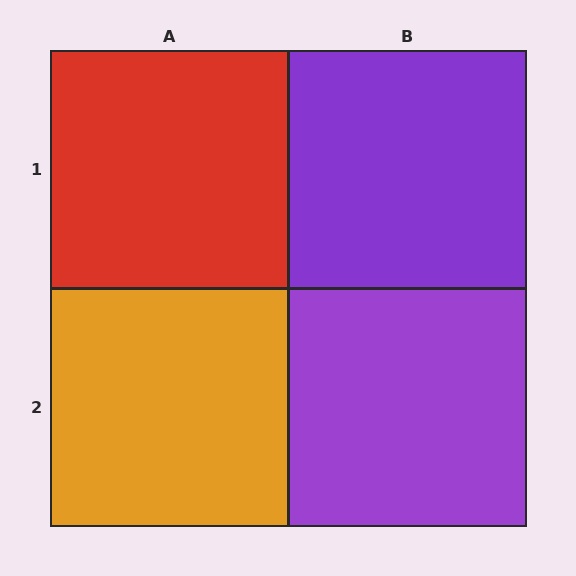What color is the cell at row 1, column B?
Purple.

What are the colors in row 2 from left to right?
Orange, purple.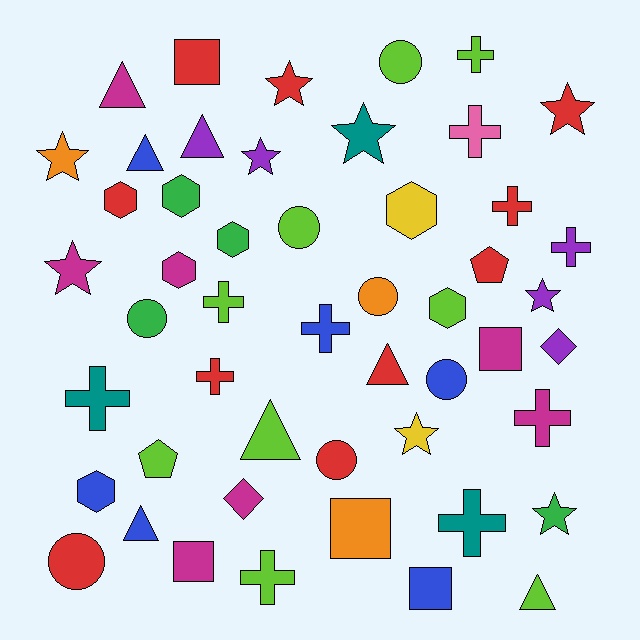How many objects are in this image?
There are 50 objects.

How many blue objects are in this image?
There are 6 blue objects.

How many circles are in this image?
There are 7 circles.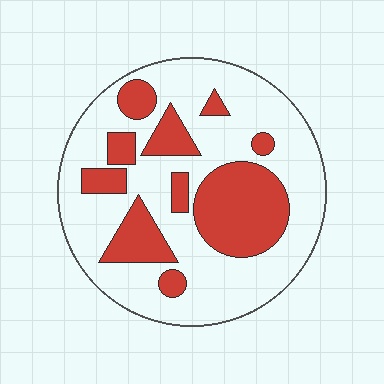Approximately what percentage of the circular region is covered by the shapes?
Approximately 30%.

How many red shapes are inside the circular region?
10.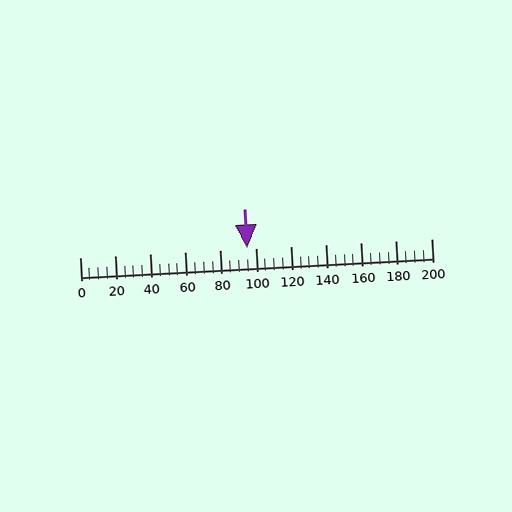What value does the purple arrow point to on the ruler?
The purple arrow points to approximately 95.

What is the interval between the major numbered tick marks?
The major tick marks are spaced 20 units apart.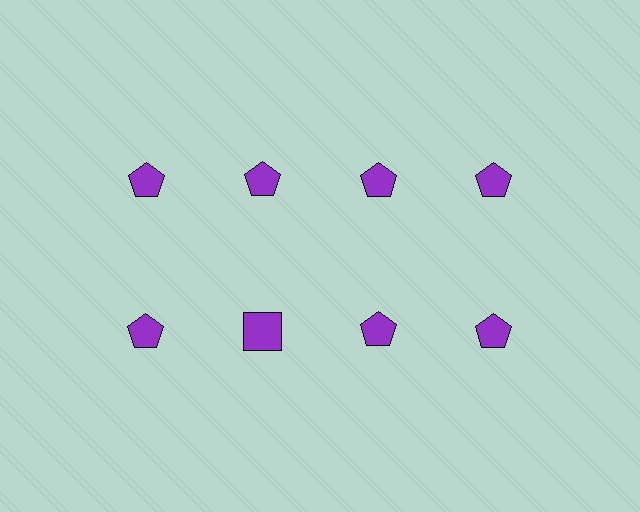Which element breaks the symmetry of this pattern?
The purple square in the second row, second from left column breaks the symmetry. All other shapes are purple pentagons.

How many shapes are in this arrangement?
There are 8 shapes arranged in a grid pattern.